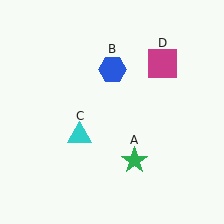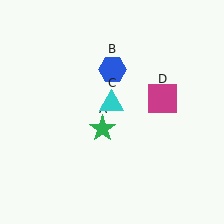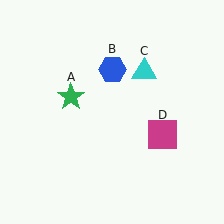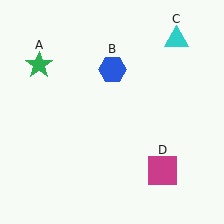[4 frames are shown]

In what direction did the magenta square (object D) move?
The magenta square (object D) moved down.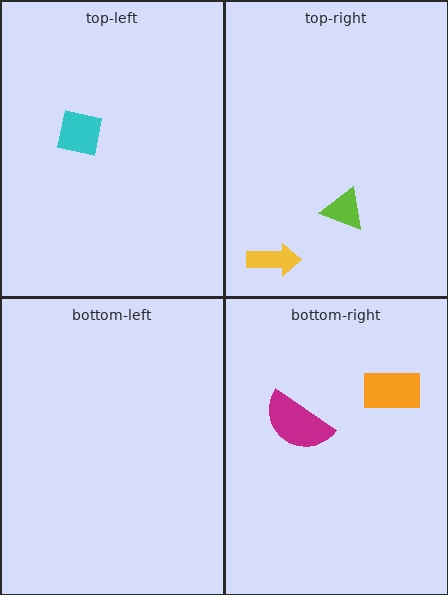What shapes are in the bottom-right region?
The orange rectangle, the magenta semicircle.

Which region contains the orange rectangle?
The bottom-right region.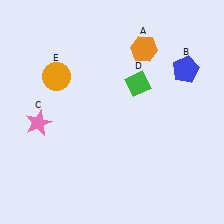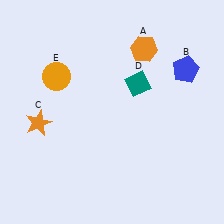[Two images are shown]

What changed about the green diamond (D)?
In Image 1, D is green. In Image 2, it changed to teal.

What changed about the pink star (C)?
In Image 1, C is pink. In Image 2, it changed to orange.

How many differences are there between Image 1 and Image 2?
There are 2 differences between the two images.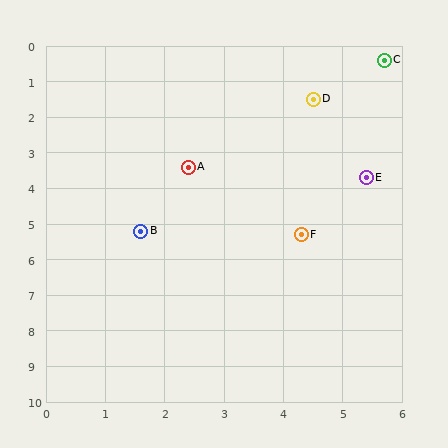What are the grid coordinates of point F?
Point F is at approximately (4.3, 5.3).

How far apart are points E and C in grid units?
Points E and C are about 3.3 grid units apart.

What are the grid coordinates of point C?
Point C is at approximately (5.7, 0.4).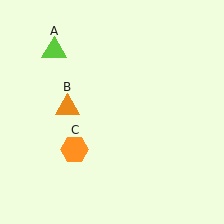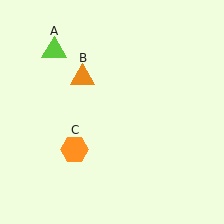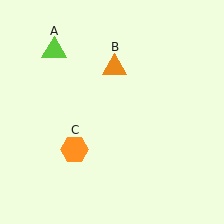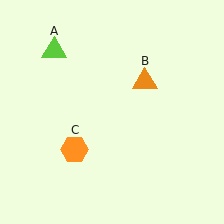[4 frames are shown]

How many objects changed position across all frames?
1 object changed position: orange triangle (object B).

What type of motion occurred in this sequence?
The orange triangle (object B) rotated clockwise around the center of the scene.